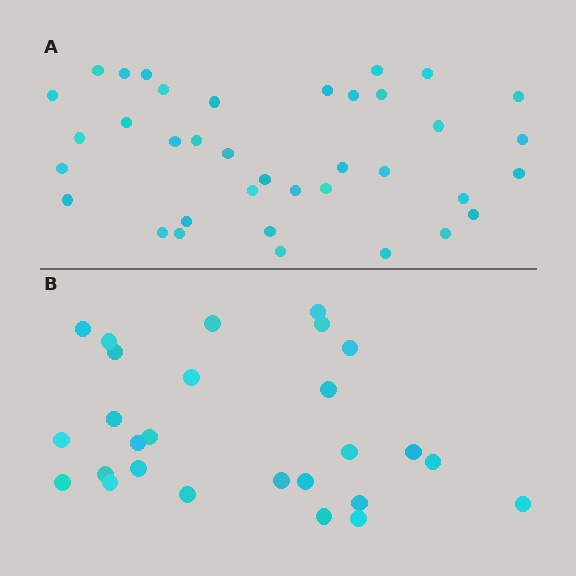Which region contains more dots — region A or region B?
Region A (the top region) has more dots.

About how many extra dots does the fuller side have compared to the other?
Region A has roughly 10 or so more dots than region B.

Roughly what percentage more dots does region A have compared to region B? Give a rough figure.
About 35% more.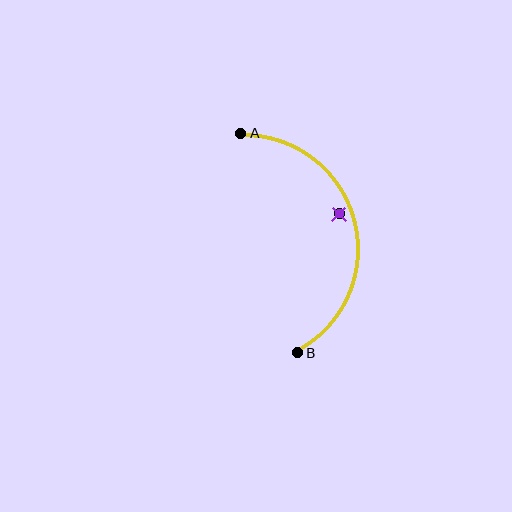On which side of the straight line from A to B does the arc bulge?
The arc bulges to the right of the straight line connecting A and B.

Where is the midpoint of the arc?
The arc midpoint is the point on the curve farthest from the straight line joining A and B. It sits to the right of that line.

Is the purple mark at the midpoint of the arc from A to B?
No — the purple mark does not lie on the arc at all. It sits slightly inside the curve.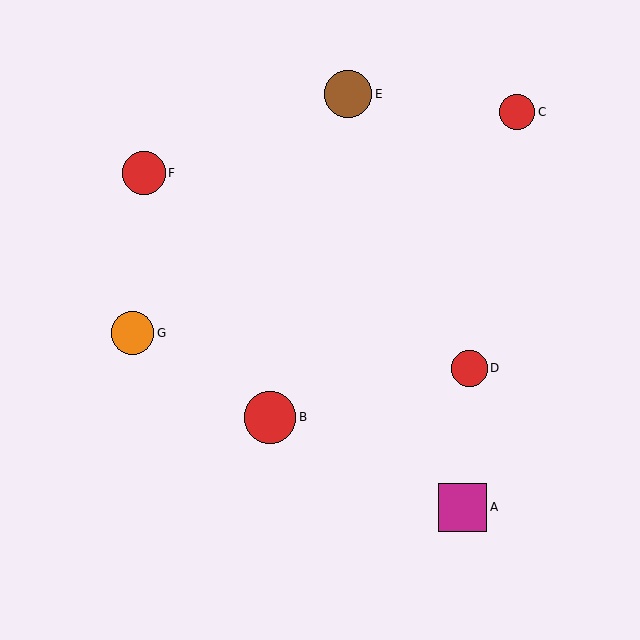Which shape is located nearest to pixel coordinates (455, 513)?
The magenta square (labeled A) at (463, 508) is nearest to that location.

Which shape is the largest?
The red circle (labeled B) is the largest.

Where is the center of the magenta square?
The center of the magenta square is at (463, 508).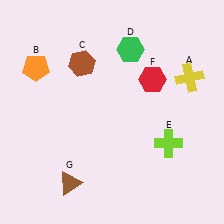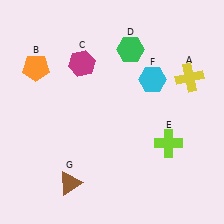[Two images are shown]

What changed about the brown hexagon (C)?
In Image 1, C is brown. In Image 2, it changed to magenta.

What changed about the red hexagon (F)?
In Image 1, F is red. In Image 2, it changed to cyan.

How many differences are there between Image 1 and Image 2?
There are 2 differences between the two images.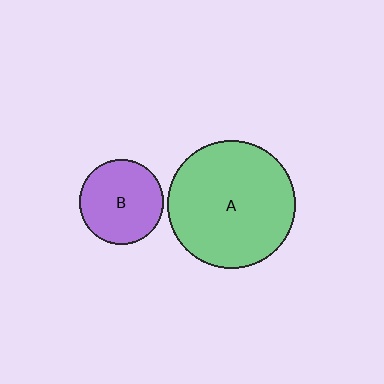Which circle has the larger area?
Circle A (green).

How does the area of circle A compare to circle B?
Approximately 2.3 times.